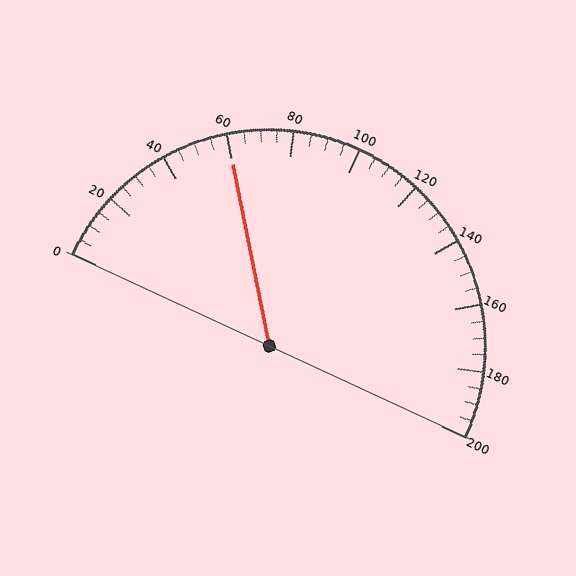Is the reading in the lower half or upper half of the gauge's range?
The reading is in the lower half of the range (0 to 200).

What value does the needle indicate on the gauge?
The needle indicates approximately 60.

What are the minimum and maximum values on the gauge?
The gauge ranges from 0 to 200.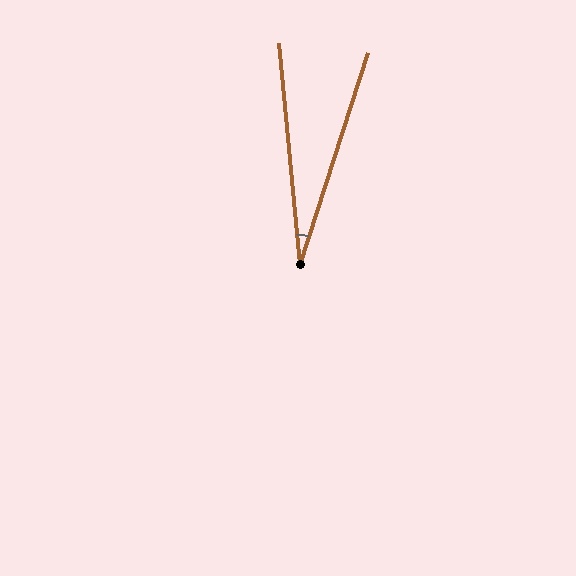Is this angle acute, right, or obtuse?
It is acute.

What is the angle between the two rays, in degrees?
Approximately 23 degrees.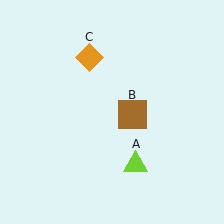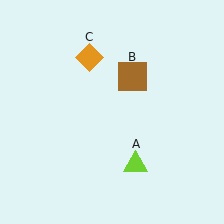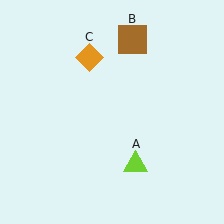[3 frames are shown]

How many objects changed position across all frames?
1 object changed position: brown square (object B).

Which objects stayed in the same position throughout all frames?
Lime triangle (object A) and orange diamond (object C) remained stationary.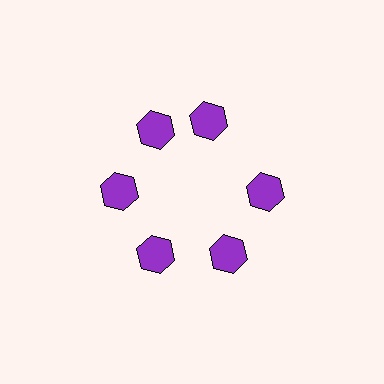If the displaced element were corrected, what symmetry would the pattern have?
It would have 6-fold rotational symmetry — the pattern would map onto itself every 60 degrees.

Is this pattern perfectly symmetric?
No. The 6 purple hexagons are arranged in a ring, but one element near the 1 o'clock position is rotated out of alignment along the ring, breaking the 6-fold rotational symmetry.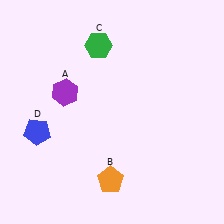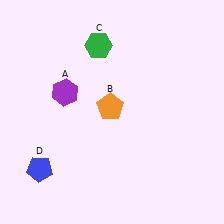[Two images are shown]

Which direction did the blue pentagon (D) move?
The blue pentagon (D) moved down.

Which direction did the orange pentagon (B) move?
The orange pentagon (B) moved up.